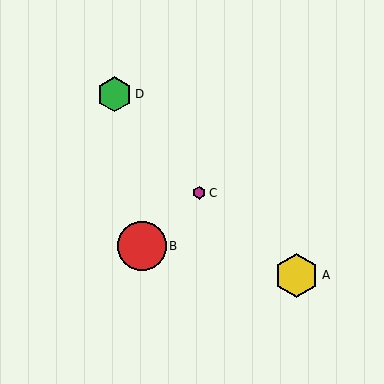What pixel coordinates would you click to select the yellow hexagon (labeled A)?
Click at (297, 275) to select the yellow hexagon A.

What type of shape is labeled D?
Shape D is a green hexagon.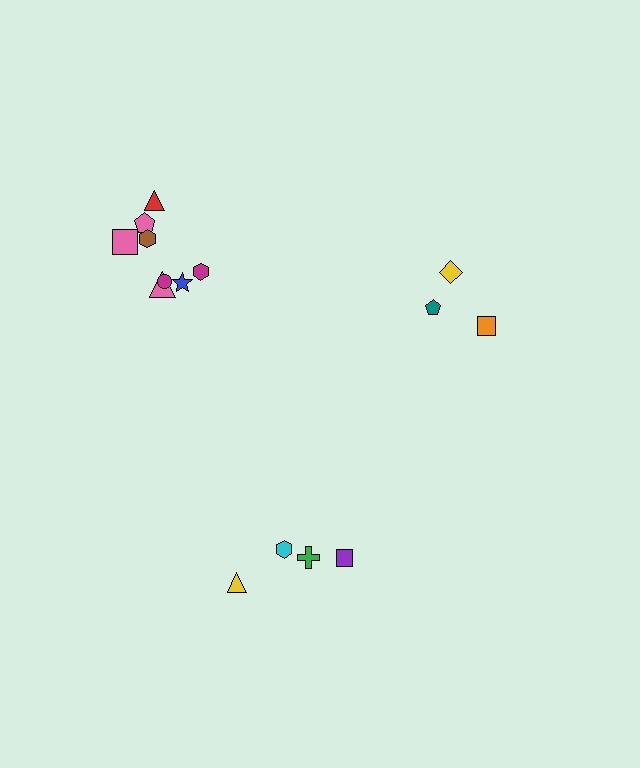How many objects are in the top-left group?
There are 8 objects.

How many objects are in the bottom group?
There are 4 objects.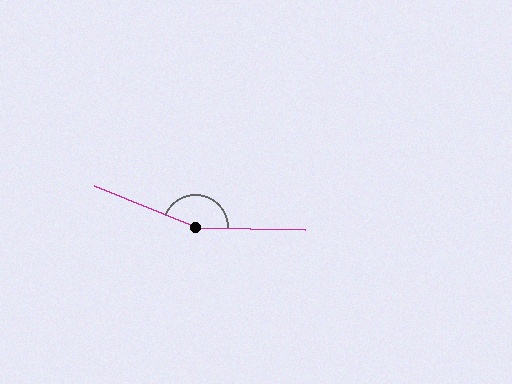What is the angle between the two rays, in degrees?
Approximately 159 degrees.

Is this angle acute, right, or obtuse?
It is obtuse.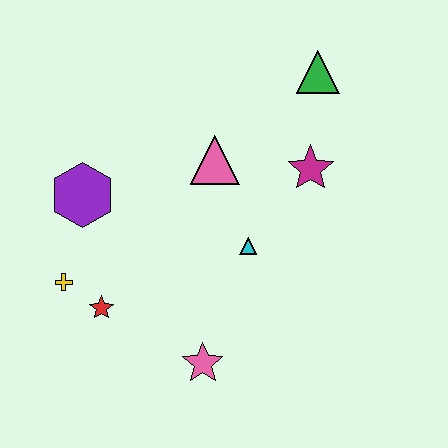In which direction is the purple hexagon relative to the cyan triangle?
The purple hexagon is to the left of the cyan triangle.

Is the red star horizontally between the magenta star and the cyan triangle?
No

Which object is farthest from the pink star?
The green triangle is farthest from the pink star.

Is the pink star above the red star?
No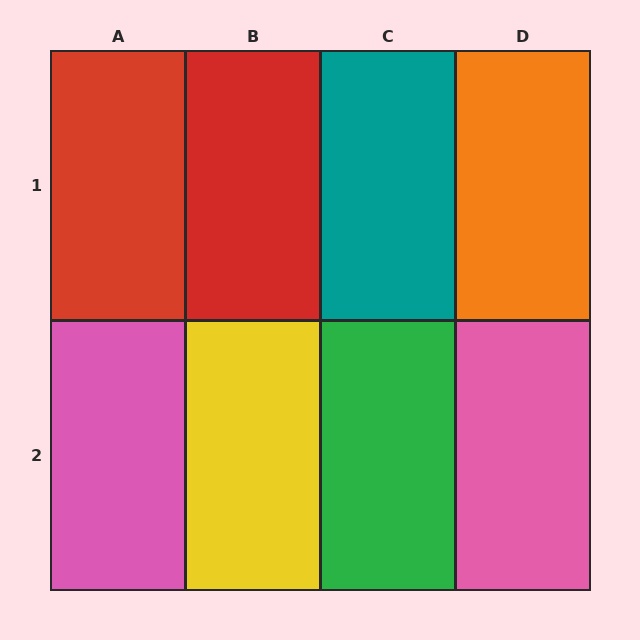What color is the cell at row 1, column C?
Teal.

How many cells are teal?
1 cell is teal.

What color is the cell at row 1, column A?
Red.